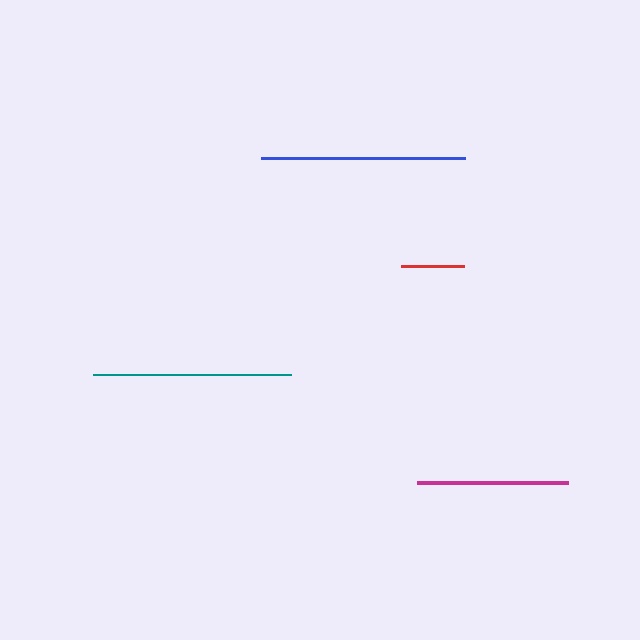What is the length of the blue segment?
The blue segment is approximately 204 pixels long.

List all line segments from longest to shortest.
From longest to shortest: blue, teal, magenta, red.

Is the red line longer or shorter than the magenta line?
The magenta line is longer than the red line.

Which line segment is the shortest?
The red line is the shortest at approximately 63 pixels.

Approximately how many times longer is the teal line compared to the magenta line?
The teal line is approximately 1.3 times the length of the magenta line.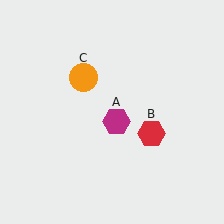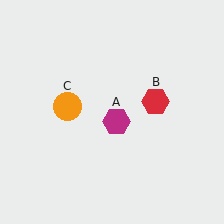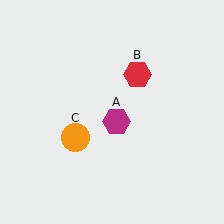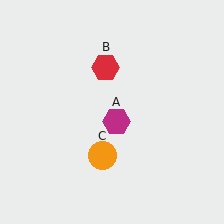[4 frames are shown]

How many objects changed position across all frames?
2 objects changed position: red hexagon (object B), orange circle (object C).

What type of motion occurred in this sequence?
The red hexagon (object B), orange circle (object C) rotated counterclockwise around the center of the scene.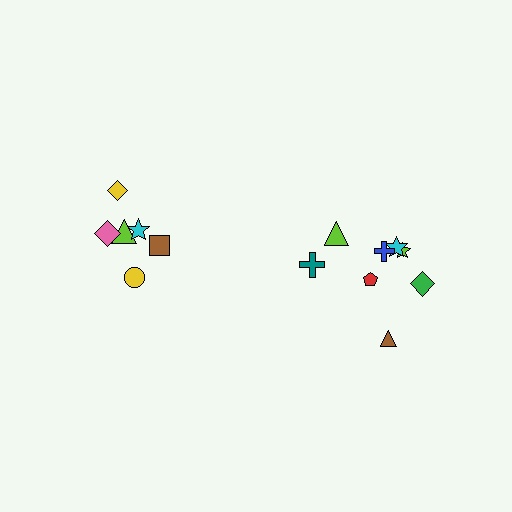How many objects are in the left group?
There are 6 objects.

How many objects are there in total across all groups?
There are 14 objects.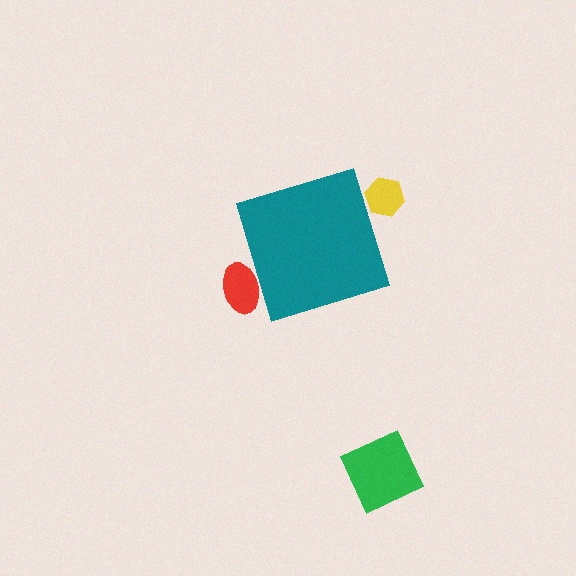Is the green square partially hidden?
No, the green square is fully visible.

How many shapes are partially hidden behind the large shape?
2 shapes are partially hidden.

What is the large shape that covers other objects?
A teal diamond.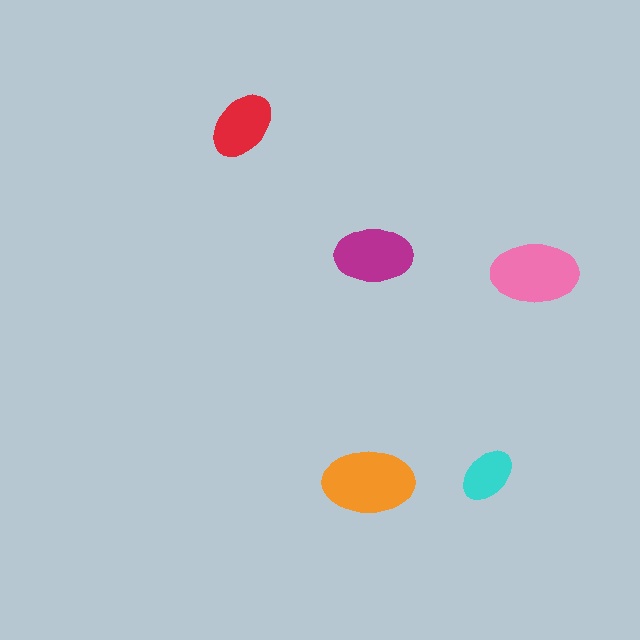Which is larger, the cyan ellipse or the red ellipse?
The red one.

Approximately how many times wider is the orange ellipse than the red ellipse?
About 1.5 times wider.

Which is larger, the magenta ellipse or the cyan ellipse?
The magenta one.